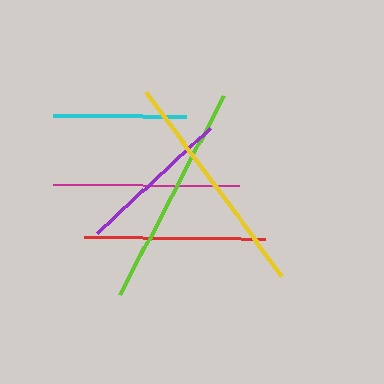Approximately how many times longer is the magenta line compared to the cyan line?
The magenta line is approximately 1.4 times the length of the cyan line.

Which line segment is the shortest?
The cyan line is the shortest at approximately 133 pixels.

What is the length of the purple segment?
The purple segment is approximately 154 pixels long.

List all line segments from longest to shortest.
From longest to shortest: yellow, lime, magenta, red, purple, cyan.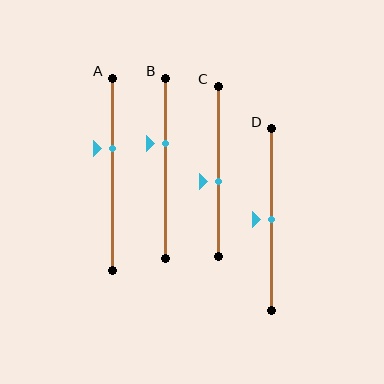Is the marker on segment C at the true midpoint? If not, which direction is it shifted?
No, the marker on segment C is shifted downward by about 6% of the segment length.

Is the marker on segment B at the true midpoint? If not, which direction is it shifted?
No, the marker on segment B is shifted upward by about 14% of the segment length.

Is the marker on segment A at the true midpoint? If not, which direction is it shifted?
No, the marker on segment A is shifted upward by about 13% of the segment length.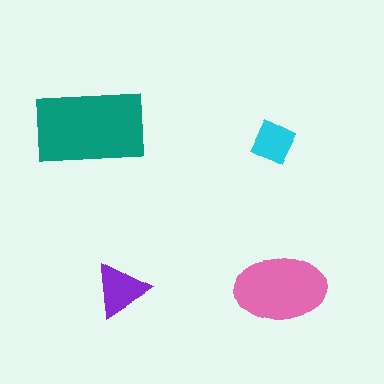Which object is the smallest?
The cyan diamond.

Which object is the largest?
The teal rectangle.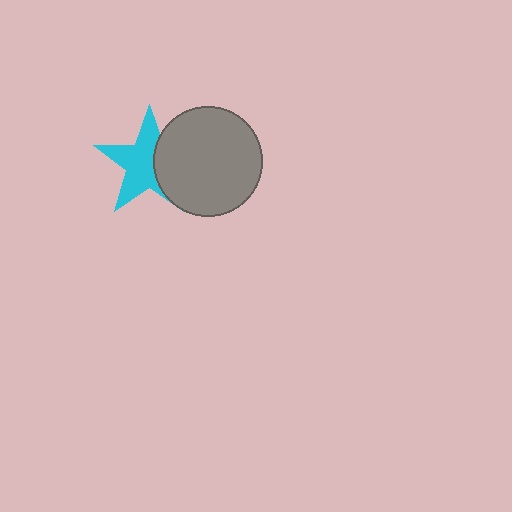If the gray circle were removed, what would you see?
You would see the complete cyan star.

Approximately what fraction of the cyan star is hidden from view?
Roughly 36% of the cyan star is hidden behind the gray circle.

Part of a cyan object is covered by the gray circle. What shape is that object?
It is a star.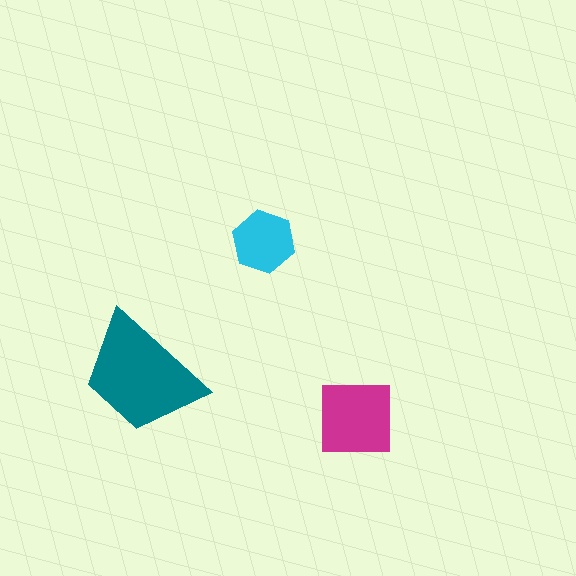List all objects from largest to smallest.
The teal trapezoid, the magenta square, the cyan hexagon.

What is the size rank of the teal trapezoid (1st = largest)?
1st.